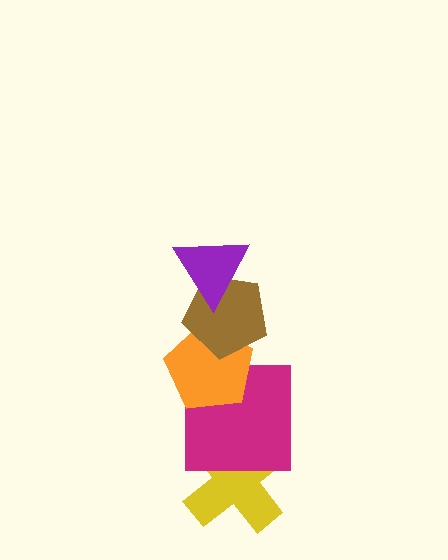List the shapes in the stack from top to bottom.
From top to bottom: the purple triangle, the brown pentagon, the orange pentagon, the magenta square, the yellow cross.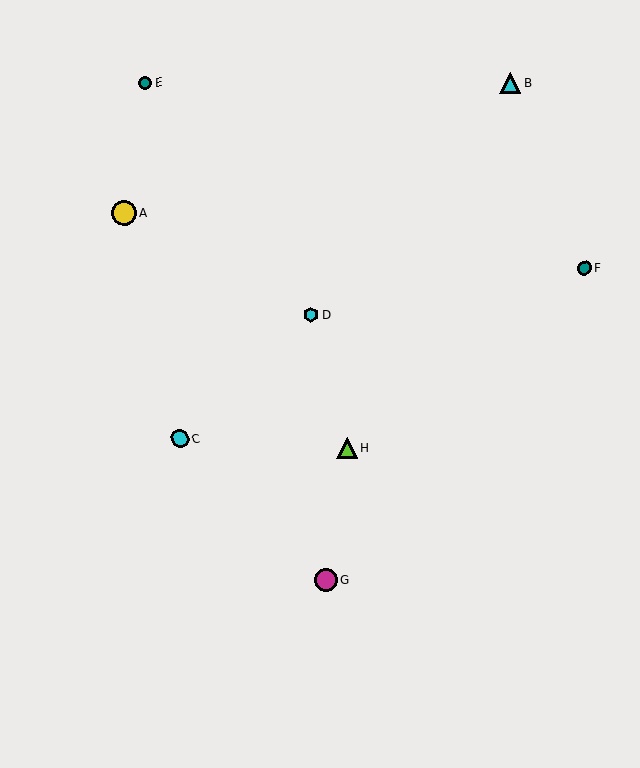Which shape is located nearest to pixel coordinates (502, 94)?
The cyan triangle (labeled B) at (511, 84) is nearest to that location.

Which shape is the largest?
The yellow circle (labeled A) is the largest.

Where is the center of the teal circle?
The center of the teal circle is at (584, 268).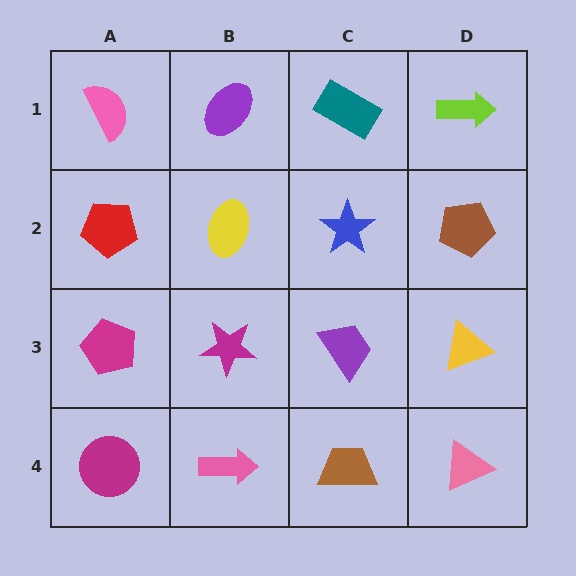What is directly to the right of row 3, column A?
A magenta star.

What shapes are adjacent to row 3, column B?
A yellow ellipse (row 2, column B), a pink arrow (row 4, column B), a magenta pentagon (row 3, column A), a purple trapezoid (row 3, column C).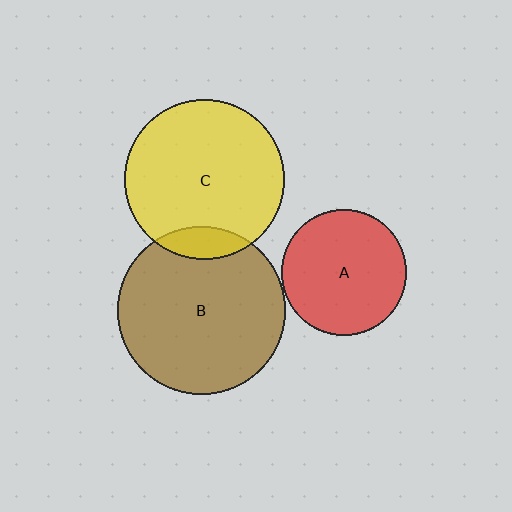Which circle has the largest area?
Circle B (brown).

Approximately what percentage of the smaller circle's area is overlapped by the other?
Approximately 10%.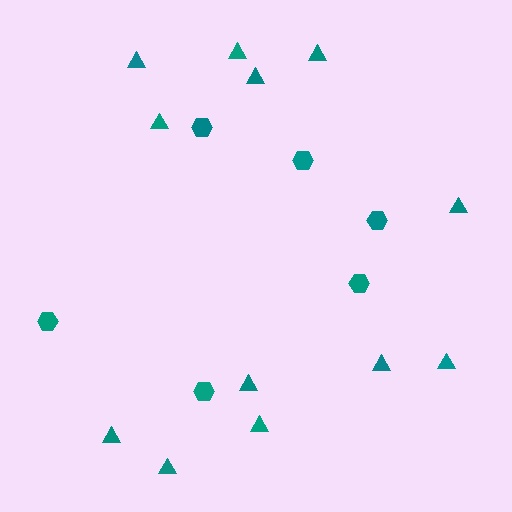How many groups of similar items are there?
There are 2 groups: one group of triangles (12) and one group of hexagons (6).